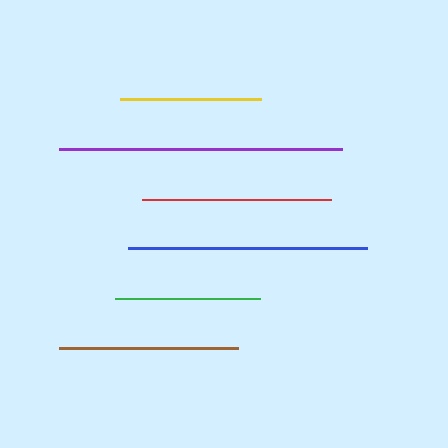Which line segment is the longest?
The purple line is the longest at approximately 283 pixels.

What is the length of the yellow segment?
The yellow segment is approximately 141 pixels long.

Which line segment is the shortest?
The yellow line is the shortest at approximately 141 pixels.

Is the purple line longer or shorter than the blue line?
The purple line is longer than the blue line.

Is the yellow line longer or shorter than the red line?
The red line is longer than the yellow line.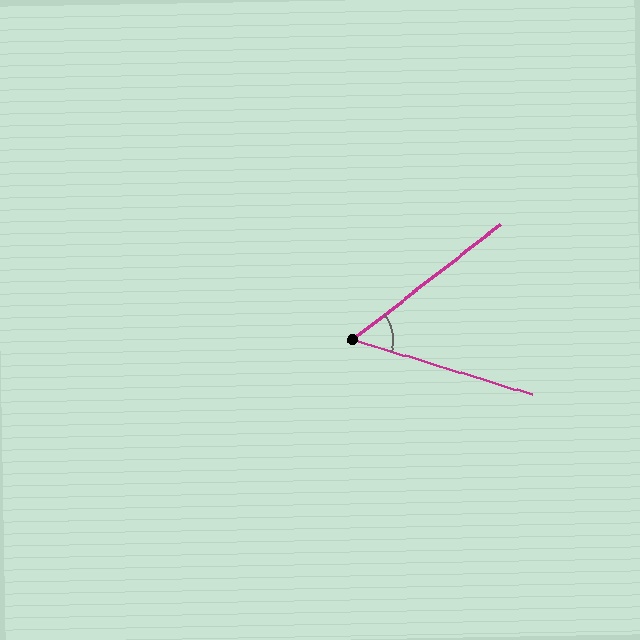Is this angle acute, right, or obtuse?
It is acute.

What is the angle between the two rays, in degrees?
Approximately 55 degrees.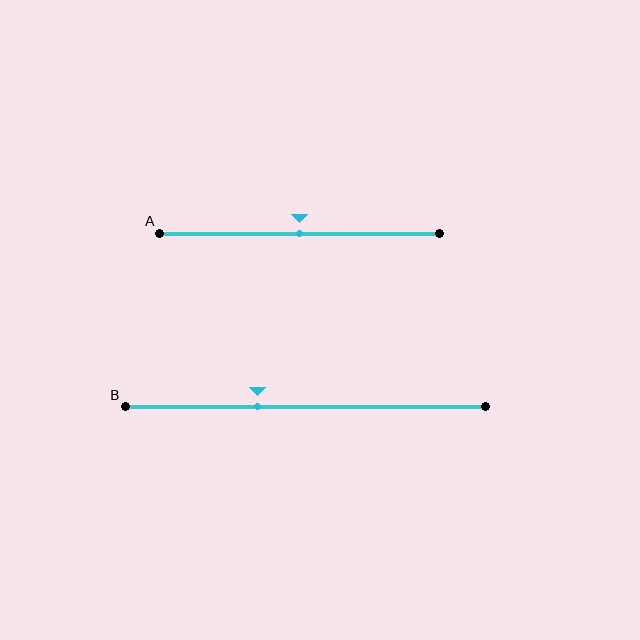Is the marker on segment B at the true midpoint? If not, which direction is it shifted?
No, the marker on segment B is shifted to the left by about 13% of the segment length.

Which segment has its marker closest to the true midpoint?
Segment A has its marker closest to the true midpoint.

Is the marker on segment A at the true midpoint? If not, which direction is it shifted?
Yes, the marker on segment A is at the true midpoint.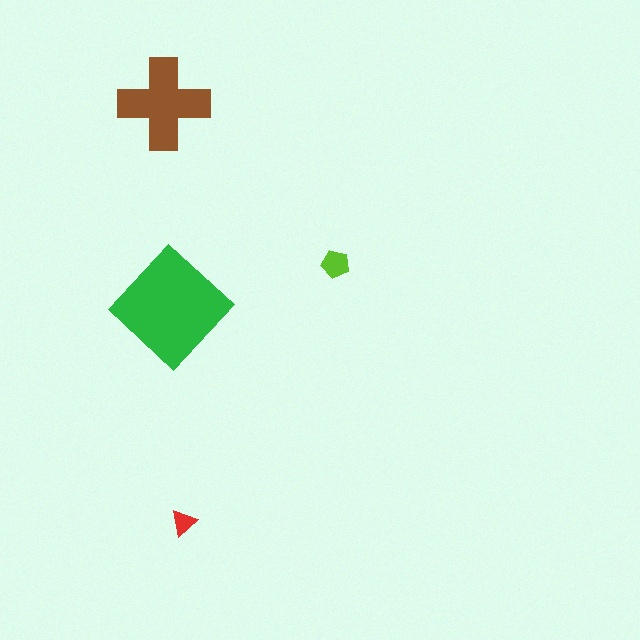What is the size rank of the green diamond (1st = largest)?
1st.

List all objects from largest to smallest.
The green diamond, the brown cross, the lime pentagon, the red triangle.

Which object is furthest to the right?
The lime pentagon is rightmost.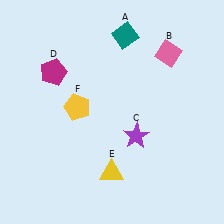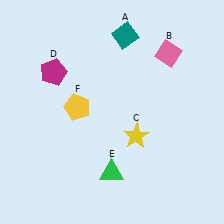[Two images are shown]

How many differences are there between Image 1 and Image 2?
There are 2 differences between the two images.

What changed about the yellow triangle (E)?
In Image 1, E is yellow. In Image 2, it changed to green.